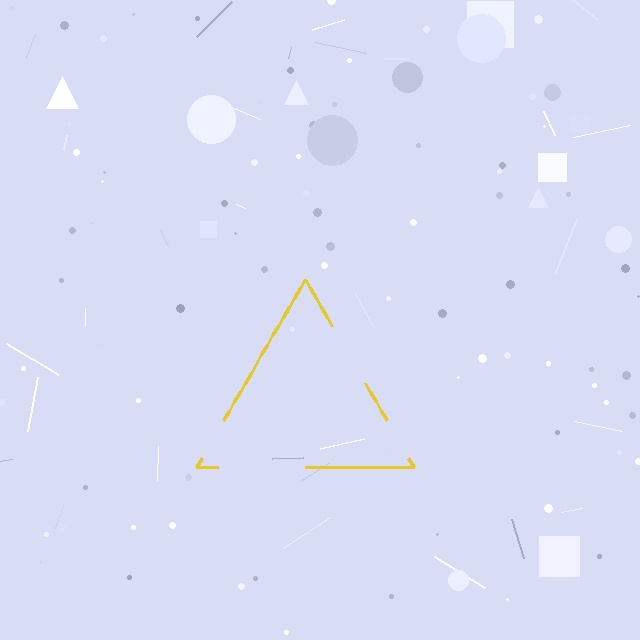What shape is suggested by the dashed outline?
The dashed outline suggests a triangle.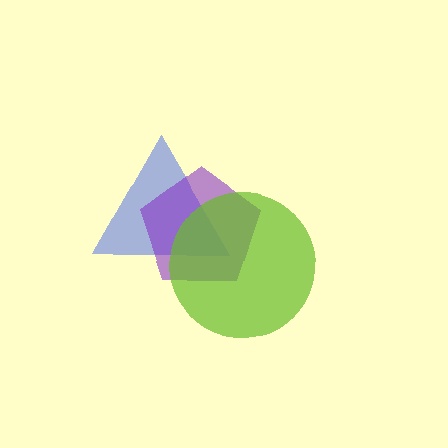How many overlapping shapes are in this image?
There are 3 overlapping shapes in the image.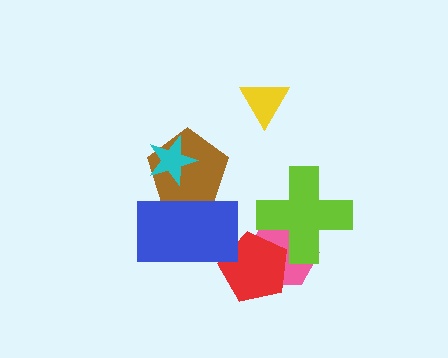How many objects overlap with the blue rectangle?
2 objects overlap with the blue rectangle.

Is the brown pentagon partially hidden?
Yes, it is partially covered by another shape.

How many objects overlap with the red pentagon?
3 objects overlap with the red pentagon.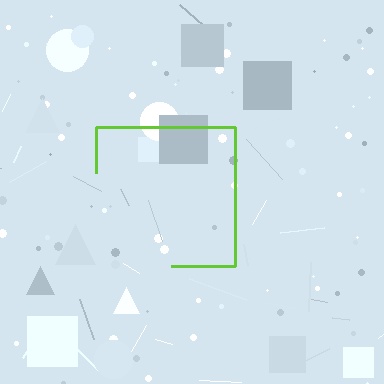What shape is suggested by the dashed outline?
The dashed outline suggests a square.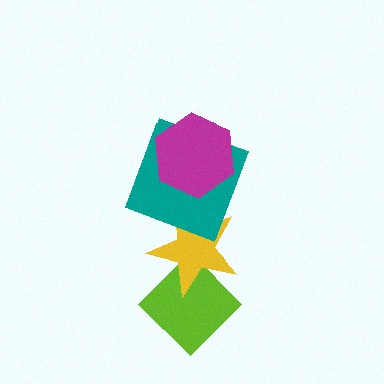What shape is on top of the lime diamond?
The yellow star is on top of the lime diamond.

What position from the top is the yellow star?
The yellow star is 3rd from the top.